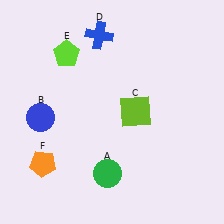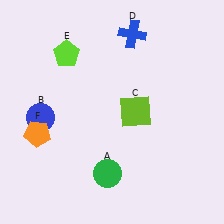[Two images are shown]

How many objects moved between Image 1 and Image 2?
2 objects moved between the two images.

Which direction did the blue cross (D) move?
The blue cross (D) moved right.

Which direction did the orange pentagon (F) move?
The orange pentagon (F) moved up.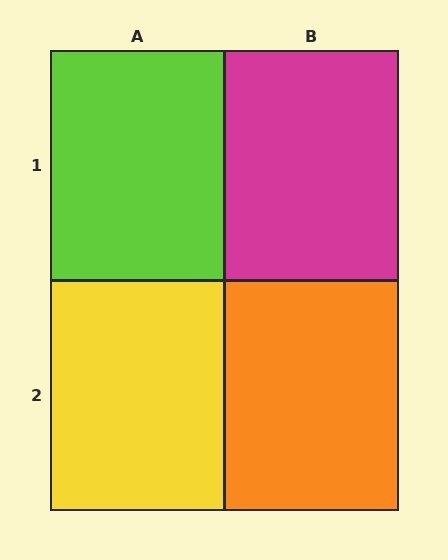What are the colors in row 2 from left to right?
Yellow, orange.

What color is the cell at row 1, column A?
Lime.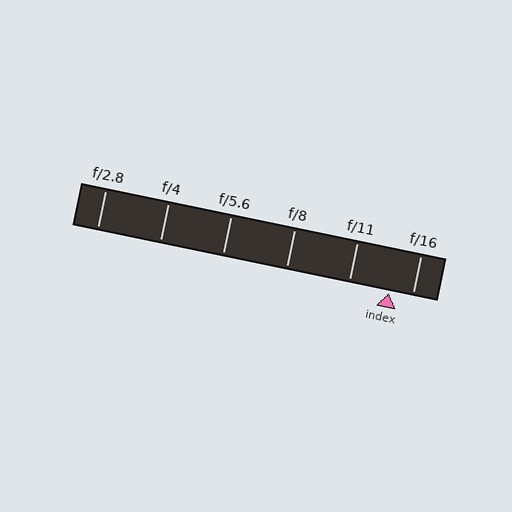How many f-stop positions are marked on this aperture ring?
There are 6 f-stop positions marked.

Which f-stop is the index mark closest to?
The index mark is closest to f/16.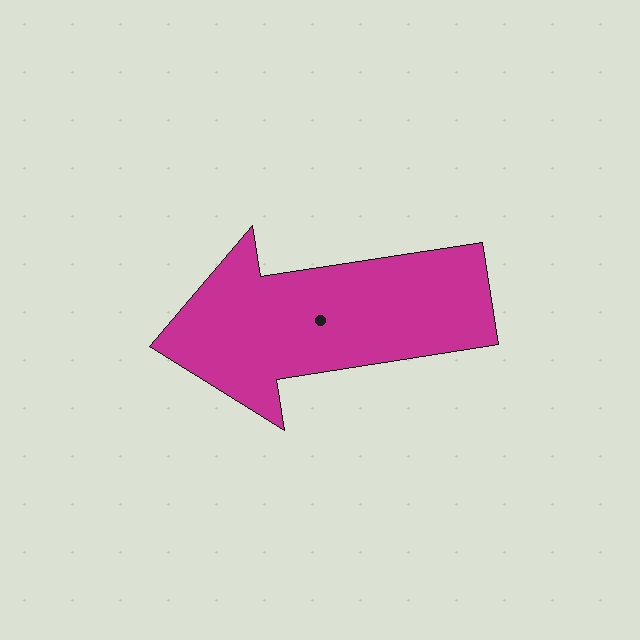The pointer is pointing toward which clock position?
Roughly 9 o'clock.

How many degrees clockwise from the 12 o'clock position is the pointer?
Approximately 261 degrees.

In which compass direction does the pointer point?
West.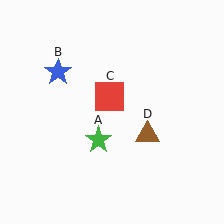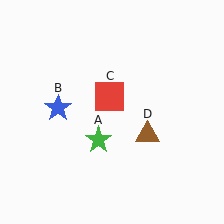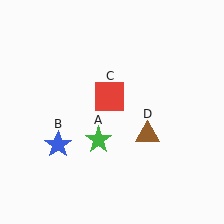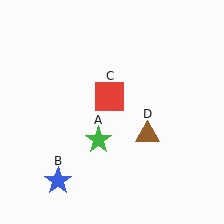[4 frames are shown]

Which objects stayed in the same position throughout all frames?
Green star (object A) and red square (object C) and brown triangle (object D) remained stationary.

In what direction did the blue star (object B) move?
The blue star (object B) moved down.